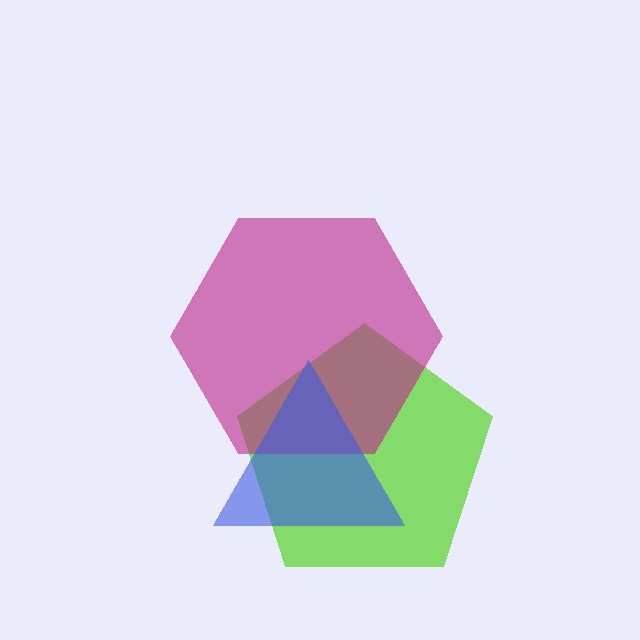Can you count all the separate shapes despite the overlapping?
Yes, there are 3 separate shapes.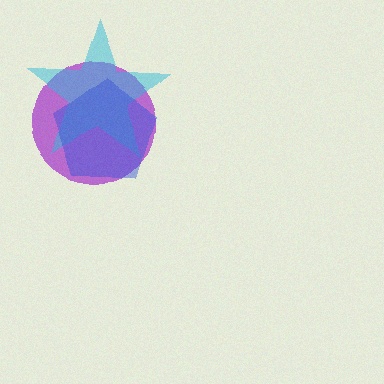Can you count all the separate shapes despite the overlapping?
Yes, there are 3 separate shapes.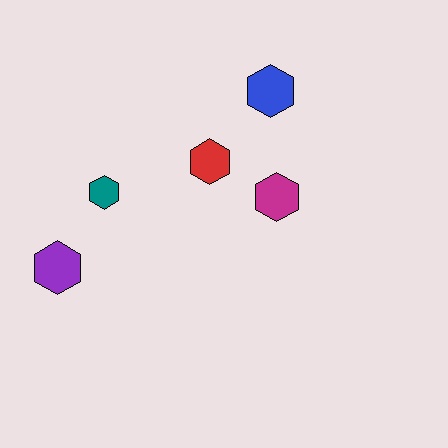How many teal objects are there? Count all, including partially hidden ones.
There is 1 teal object.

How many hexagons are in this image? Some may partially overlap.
There are 5 hexagons.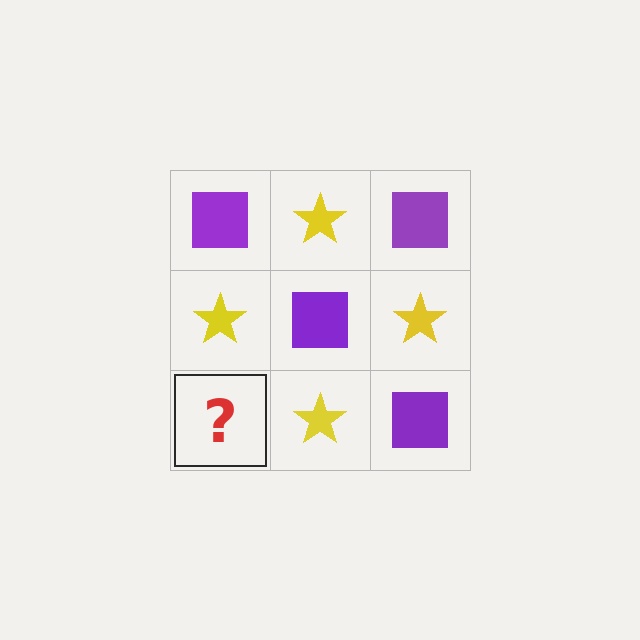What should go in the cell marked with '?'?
The missing cell should contain a purple square.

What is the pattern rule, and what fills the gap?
The rule is that it alternates purple square and yellow star in a checkerboard pattern. The gap should be filled with a purple square.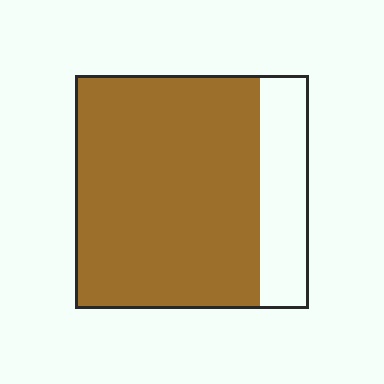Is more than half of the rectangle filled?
Yes.